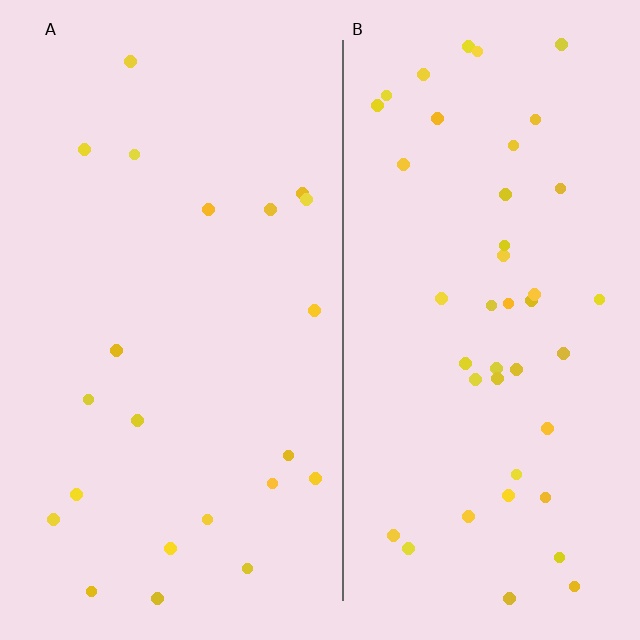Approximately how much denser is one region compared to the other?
Approximately 2.0× — region B over region A.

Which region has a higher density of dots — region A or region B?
B (the right).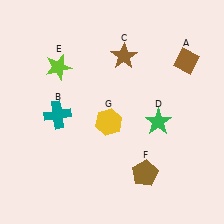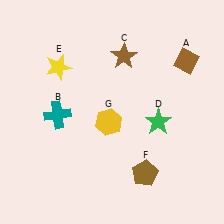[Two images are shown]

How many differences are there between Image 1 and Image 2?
There is 1 difference between the two images.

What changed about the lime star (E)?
In Image 1, E is lime. In Image 2, it changed to yellow.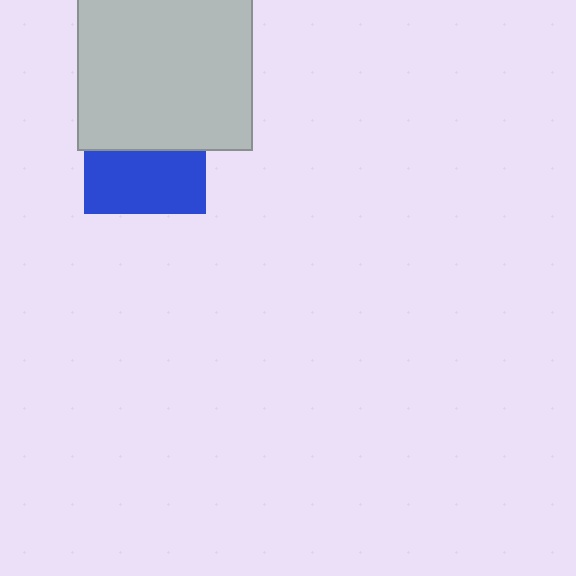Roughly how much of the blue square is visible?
About half of it is visible (roughly 51%).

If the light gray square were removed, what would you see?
You would see the complete blue square.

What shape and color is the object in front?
The object in front is a light gray square.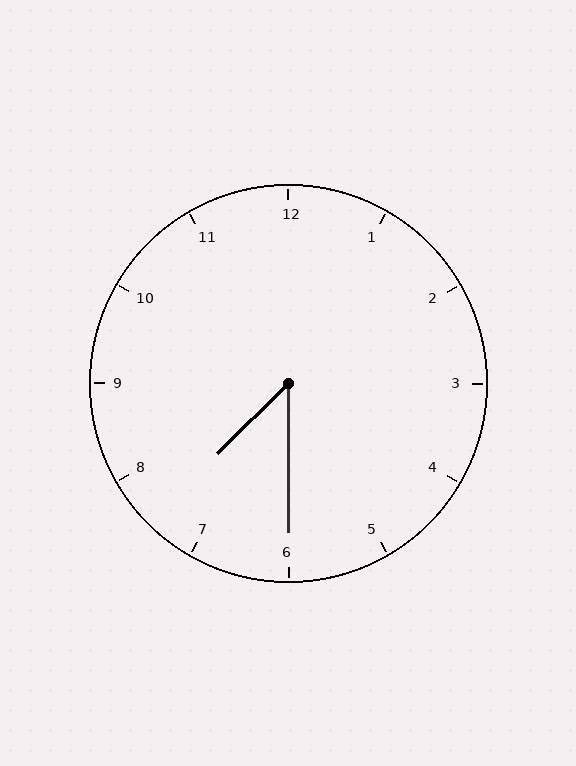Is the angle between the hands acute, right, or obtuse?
It is acute.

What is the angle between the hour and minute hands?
Approximately 45 degrees.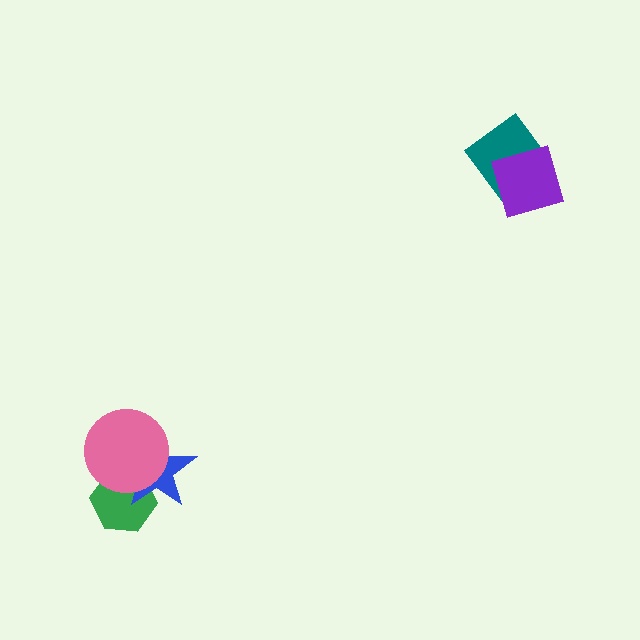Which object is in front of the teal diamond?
The purple square is in front of the teal diamond.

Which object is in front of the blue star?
The pink circle is in front of the blue star.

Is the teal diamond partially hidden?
Yes, it is partially covered by another shape.